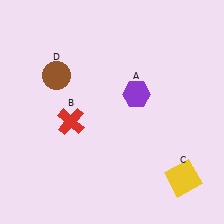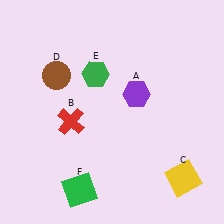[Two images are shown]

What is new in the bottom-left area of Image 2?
A green square (F) was added in the bottom-left area of Image 2.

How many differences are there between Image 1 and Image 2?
There are 2 differences between the two images.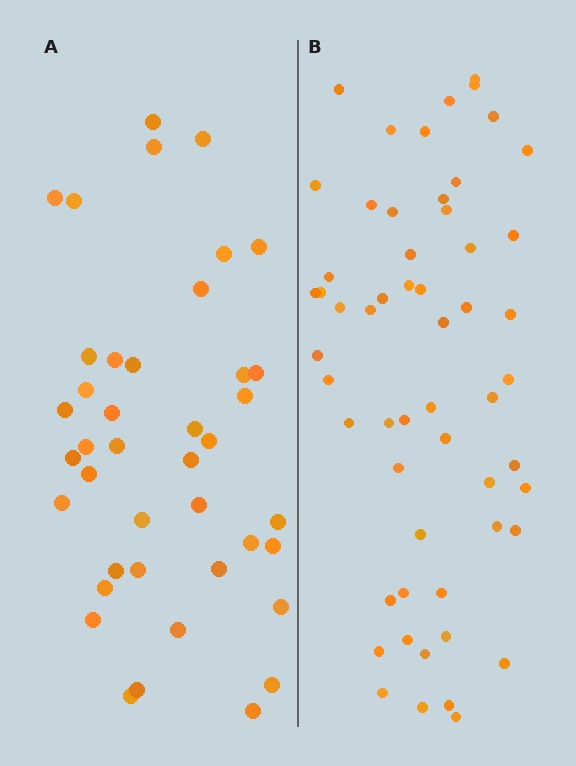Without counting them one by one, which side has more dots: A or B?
Region B (the right region) has more dots.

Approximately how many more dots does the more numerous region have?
Region B has approximately 15 more dots than region A.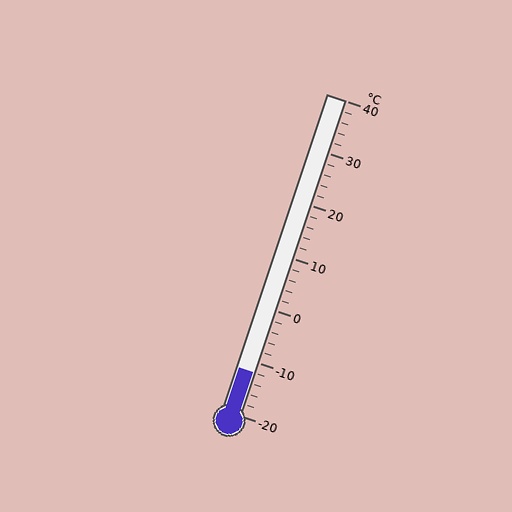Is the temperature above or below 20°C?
The temperature is below 20°C.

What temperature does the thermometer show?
The thermometer shows approximately -12°C.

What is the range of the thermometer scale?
The thermometer scale ranges from -20°C to 40°C.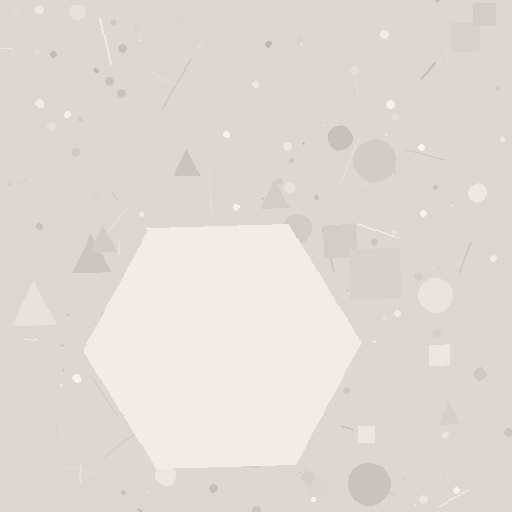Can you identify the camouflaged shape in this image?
The camouflaged shape is a hexagon.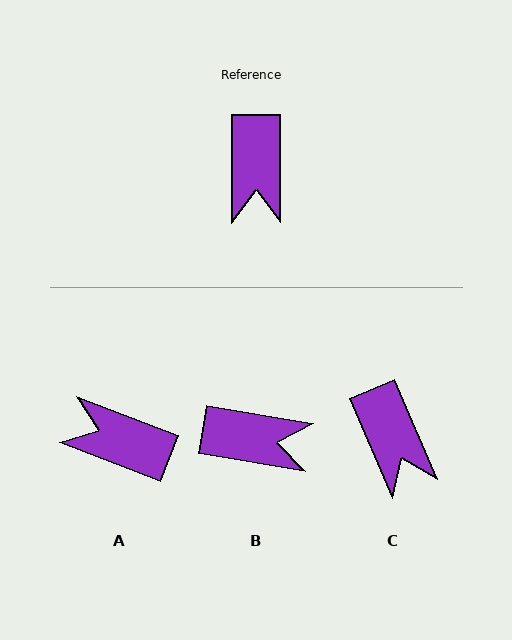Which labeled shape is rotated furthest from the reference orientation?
A, about 112 degrees away.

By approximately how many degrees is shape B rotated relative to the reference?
Approximately 80 degrees counter-clockwise.